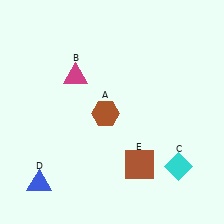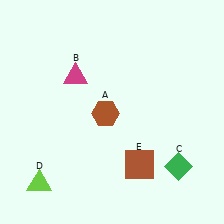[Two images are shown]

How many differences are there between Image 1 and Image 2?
There are 2 differences between the two images.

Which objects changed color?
C changed from cyan to green. D changed from blue to lime.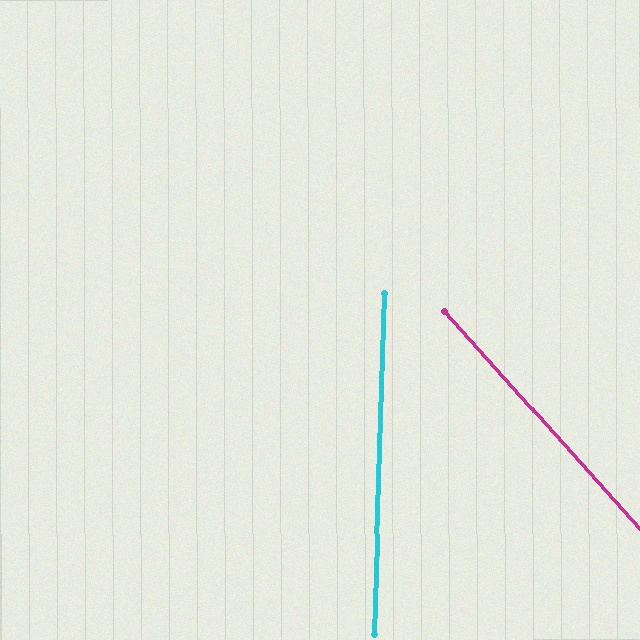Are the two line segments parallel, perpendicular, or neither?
Neither parallel nor perpendicular — they differ by about 44°.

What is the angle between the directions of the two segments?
Approximately 44 degrees.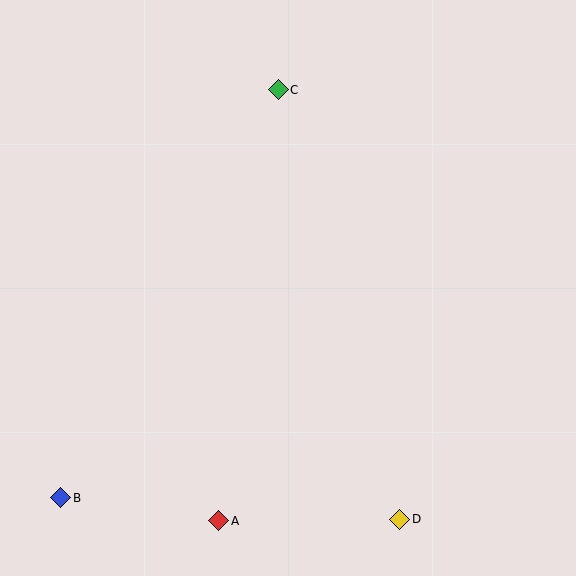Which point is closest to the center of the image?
Point C at (278, 90) is closest to the center.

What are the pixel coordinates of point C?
Point C is at (278, 90).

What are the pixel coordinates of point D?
Point D is at (400, 519).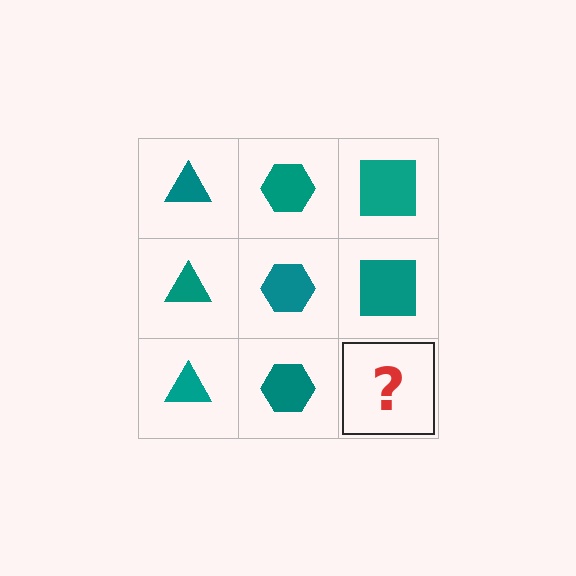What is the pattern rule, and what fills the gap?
The rule is that each column has a consistent shape. The gap should be filled with a teal square.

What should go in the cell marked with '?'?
The missing cell should contain a teal square.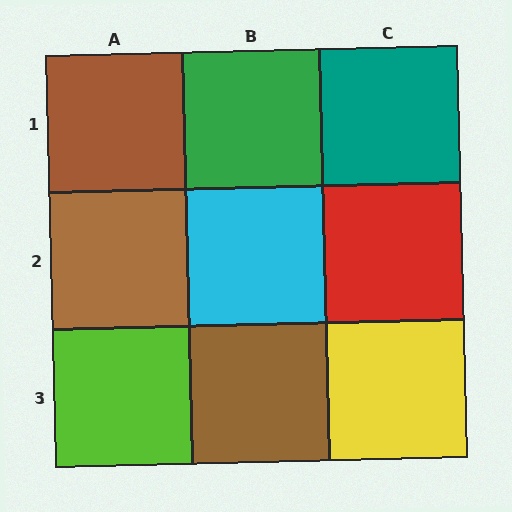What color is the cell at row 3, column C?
Yellow.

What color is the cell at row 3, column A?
Lime.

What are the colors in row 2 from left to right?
Brown, cyan, red.